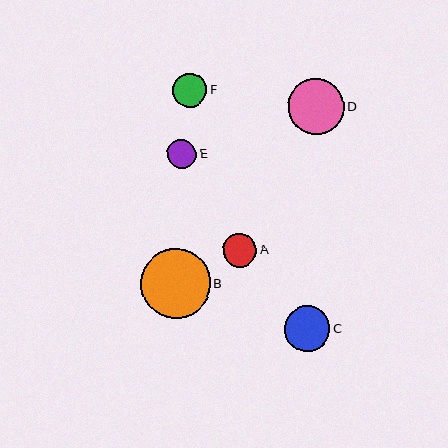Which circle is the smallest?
Circle E is the smallest with a size of approximately 29 pixels.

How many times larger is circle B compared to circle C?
Circle B is approximately 1.5 times the size of circle C.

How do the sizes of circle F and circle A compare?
Circle F and circle A are approximately the same size.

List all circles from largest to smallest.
From largest to smallest: B, D, C, F, A, E.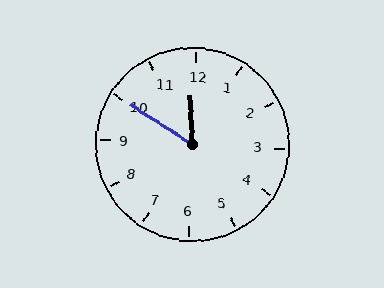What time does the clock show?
11:50.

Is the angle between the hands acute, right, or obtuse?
It is acute.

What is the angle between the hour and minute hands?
Approximately 55 degrees.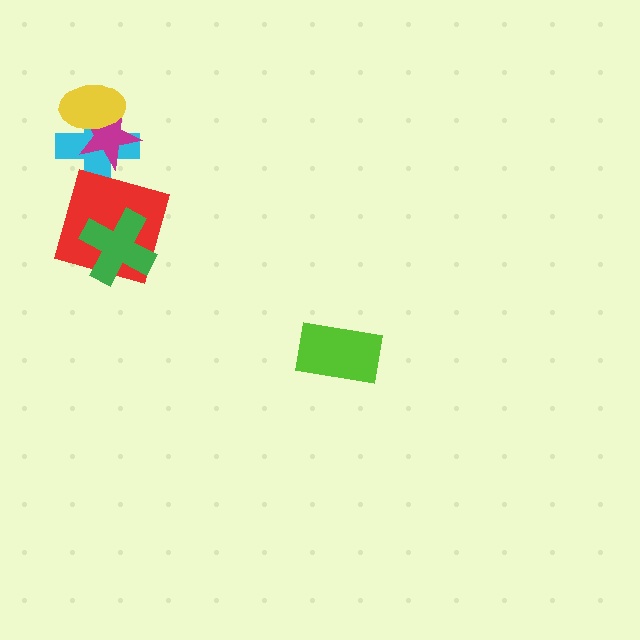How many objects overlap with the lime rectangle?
0 objects overlap with the lime rectangle.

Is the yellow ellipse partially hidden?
No, no other shape covers it.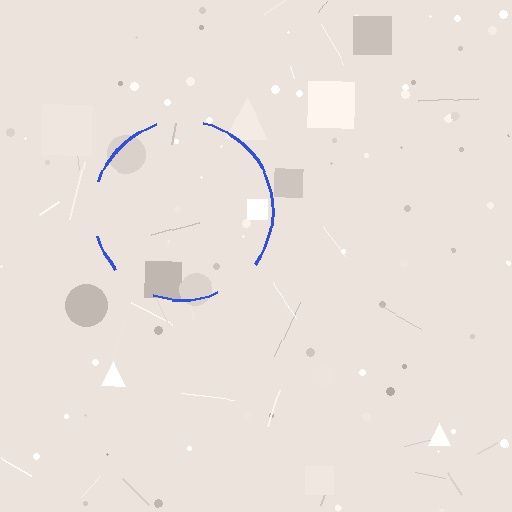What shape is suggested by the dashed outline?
The dashed outline suggests a circle.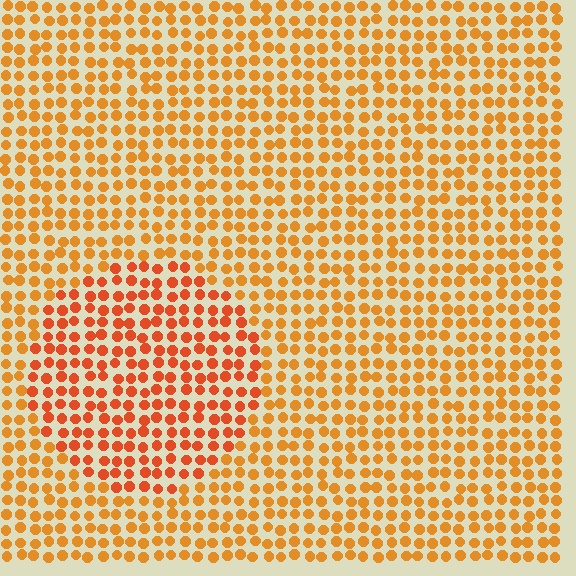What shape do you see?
I see a circle.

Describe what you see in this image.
The image is filled with small orange elements in a uniform arrangement. A circle-shaped region is visible where the elements are tinted to a slightly different hue, forming a subtle color boundary.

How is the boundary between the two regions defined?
The boundary is defined purely by a slight shift in hue (about 21 degrees). Spacing, size, and orientation are identical on both sides.